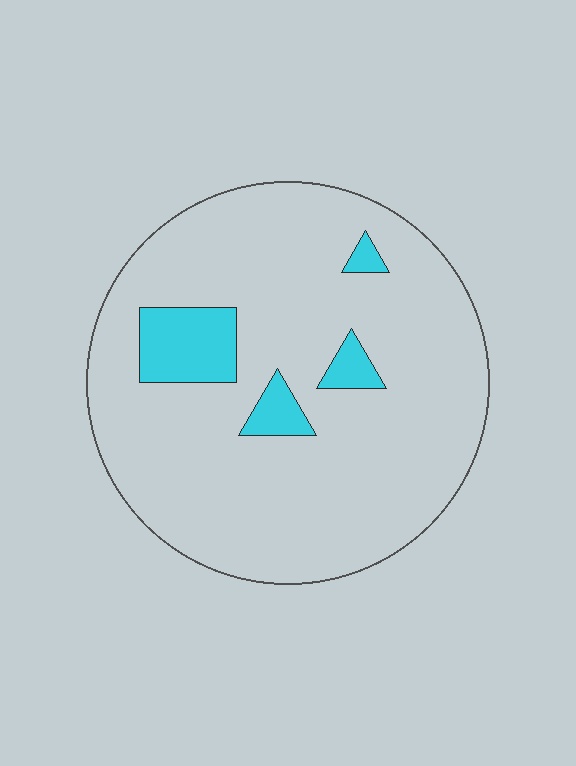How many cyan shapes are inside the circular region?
4.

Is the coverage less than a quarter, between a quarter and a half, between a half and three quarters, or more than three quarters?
Less than a quarter.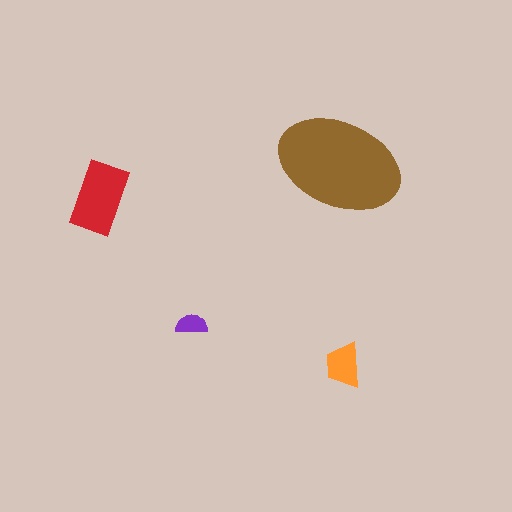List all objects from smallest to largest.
The purple semicircle, the orange trapezoid, the red rectangle, the brown ellipse.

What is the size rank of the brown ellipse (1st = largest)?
1st.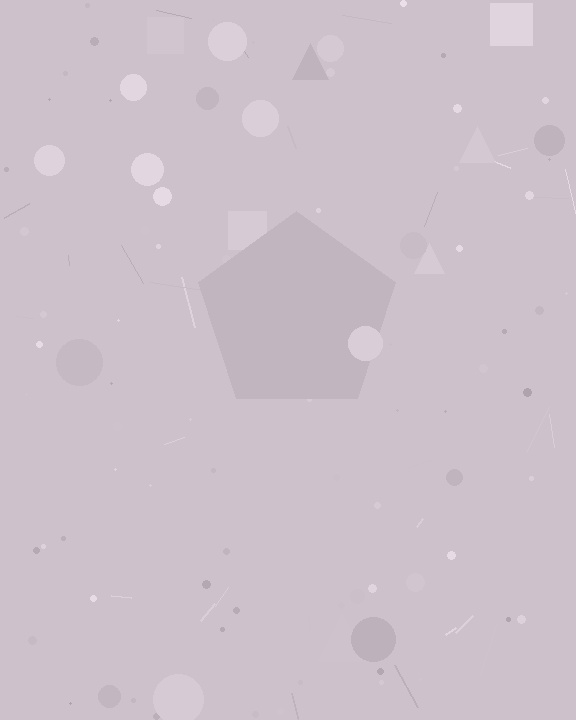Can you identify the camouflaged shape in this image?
The camouflaged shape is a pentagon.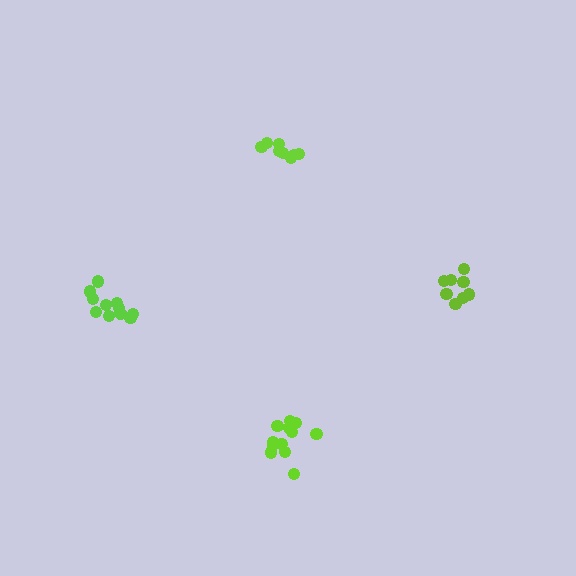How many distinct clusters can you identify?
There are 4 distinct clusters.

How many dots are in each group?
Group 1: 8 dots, Group 2: 11 dots, Group 3: 12 dots, Group 4: 8 dots (39 total).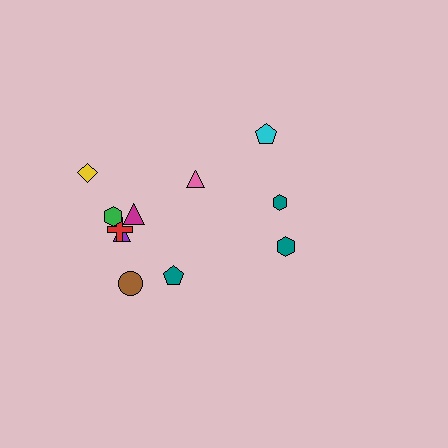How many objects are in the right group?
There are 3 objects.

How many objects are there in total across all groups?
There are 11 objects.